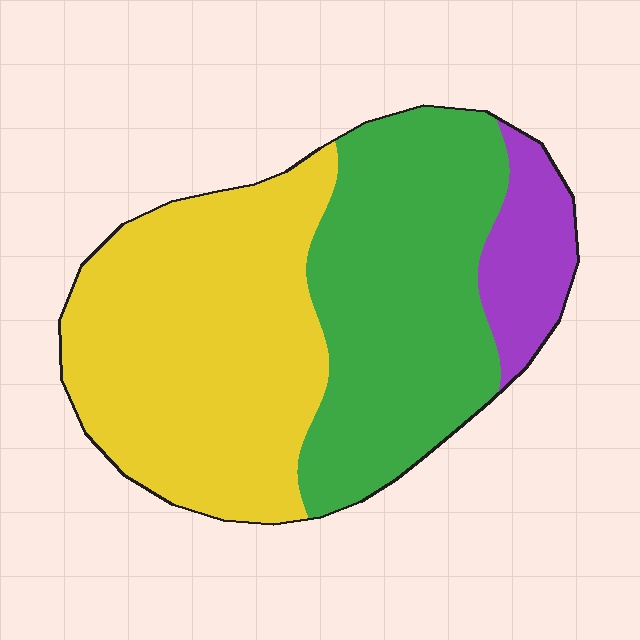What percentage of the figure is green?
Green takes up about two fifths (2/5) of the figure.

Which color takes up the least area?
Purple, at roughly 10%.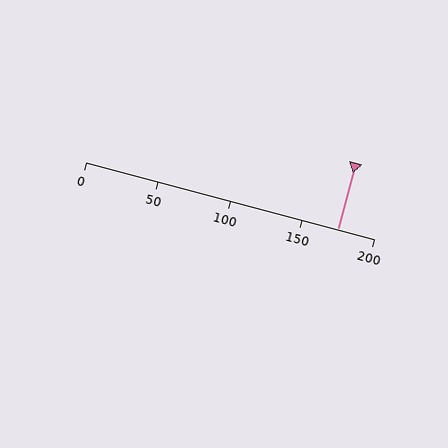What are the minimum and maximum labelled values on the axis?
The axis runs from 0 to 200.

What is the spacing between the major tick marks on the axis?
The major ticks are spaced 50 apart.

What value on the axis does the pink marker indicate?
The marker indicates approximately 175.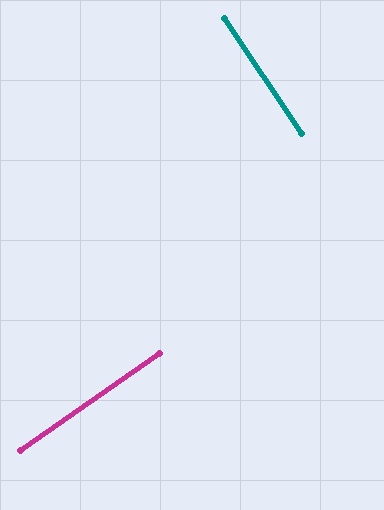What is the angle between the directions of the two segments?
Approximately 89 degrees.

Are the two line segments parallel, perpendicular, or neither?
Perpendicular — they meet at approximately 89°.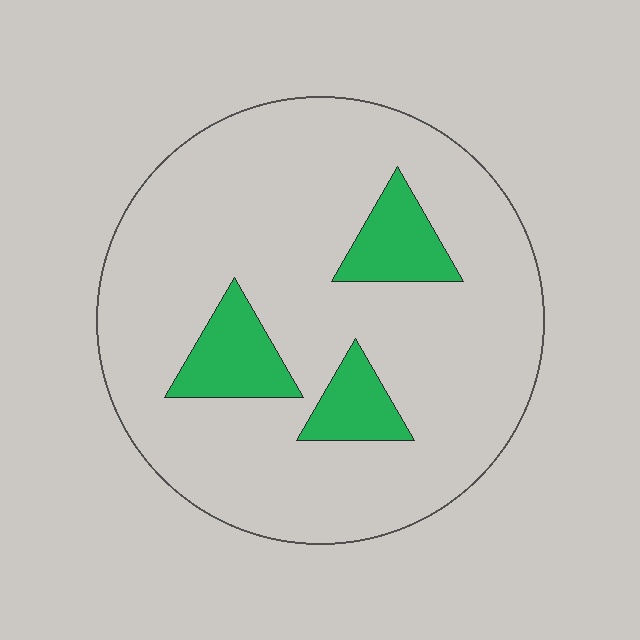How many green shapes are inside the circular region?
3.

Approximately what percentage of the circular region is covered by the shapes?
Approximately 15%.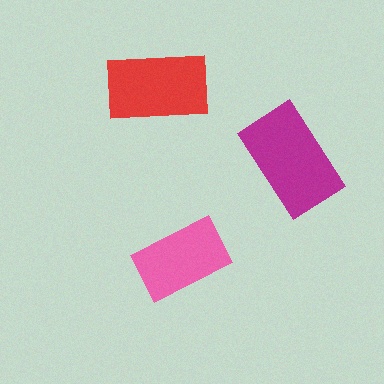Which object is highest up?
The red rectangle is topmost.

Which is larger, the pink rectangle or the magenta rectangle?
The magenta one.